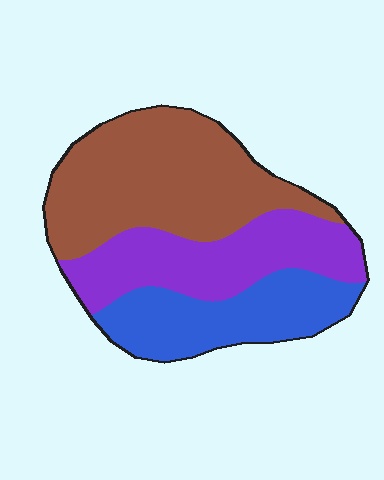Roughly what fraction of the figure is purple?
Purple covers roughly 30% of the figure.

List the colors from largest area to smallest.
From largest to smallest: brown, purple, blue.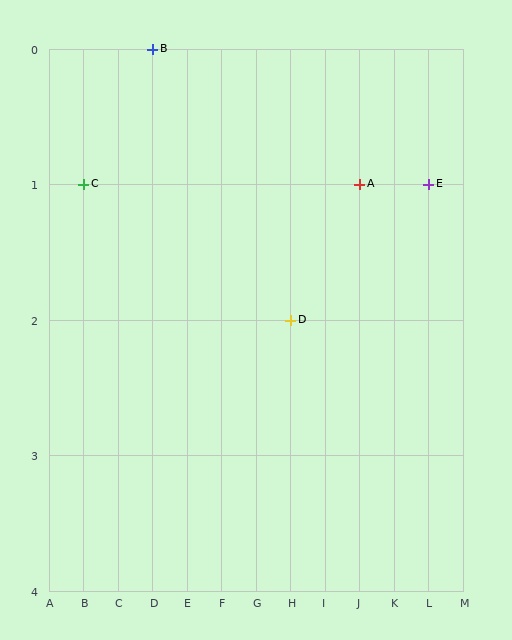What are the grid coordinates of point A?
Point A is at grid coordinates (J, 1).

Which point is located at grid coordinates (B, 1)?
Point C is at (B, 1).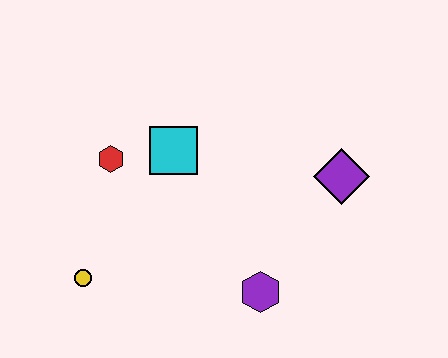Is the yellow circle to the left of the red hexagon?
Yes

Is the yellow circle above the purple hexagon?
Yes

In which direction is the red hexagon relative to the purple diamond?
The red hexagon is to the left of the purple diamond.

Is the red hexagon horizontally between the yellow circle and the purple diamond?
Yes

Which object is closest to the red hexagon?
The cyan square is closest to the red hexagon.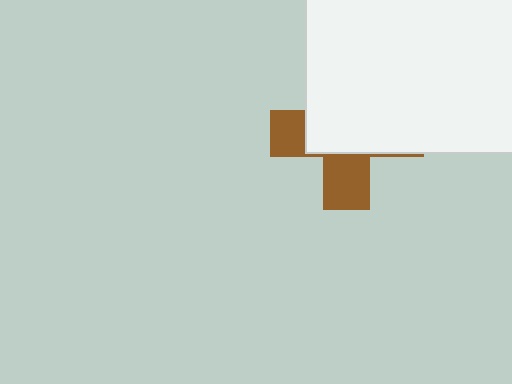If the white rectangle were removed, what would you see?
You would see the complete brown cross.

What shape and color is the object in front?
The object in front is a white rectangle.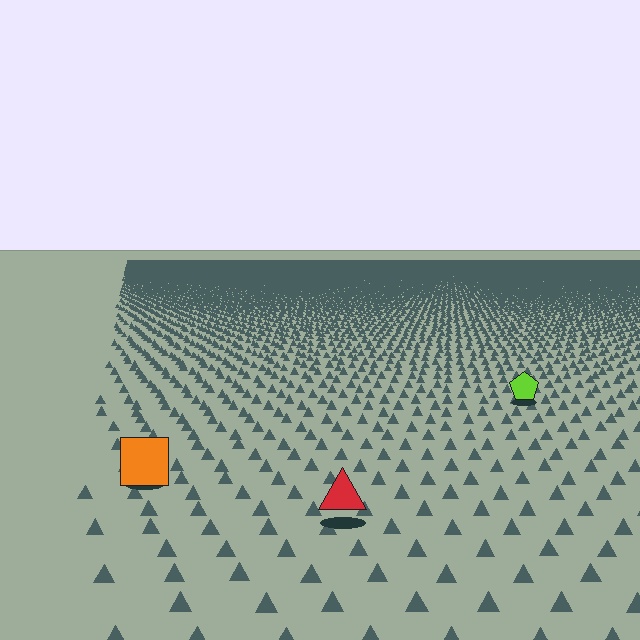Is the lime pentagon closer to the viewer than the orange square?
No. The orange square is closer — you can tell from the texture gradient: the ground texture is coarser near it.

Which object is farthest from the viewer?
The lime pentagon is farthest from the viewer. It appears smaller and the ground texture around it is denser.